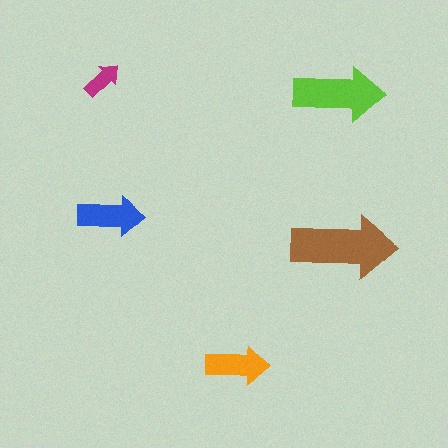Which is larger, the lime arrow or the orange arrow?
The lime one.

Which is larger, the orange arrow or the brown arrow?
The brown one.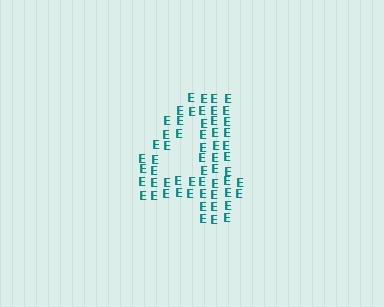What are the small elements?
The small elements are letter E's.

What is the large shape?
The large shape is the digit 4.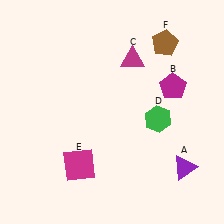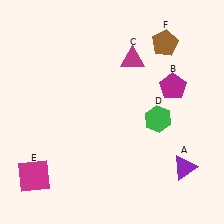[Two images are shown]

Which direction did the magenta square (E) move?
The magenta square (E) moved left.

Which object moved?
The magenta square (E) moved left.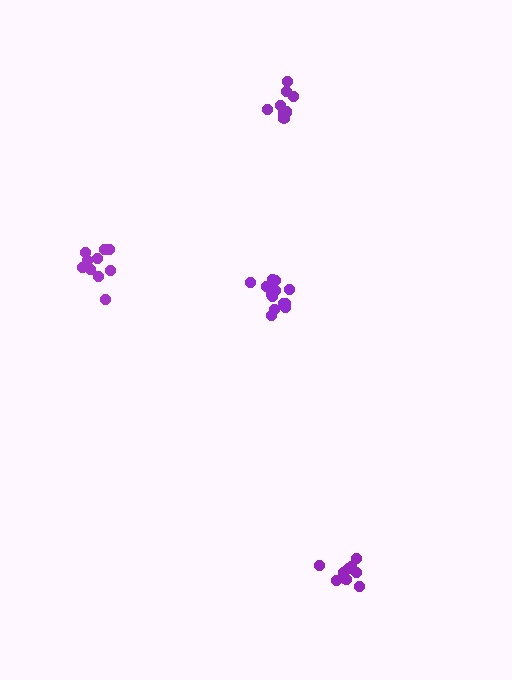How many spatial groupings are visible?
There are 4 spatial groupings.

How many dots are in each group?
Group 1: 14 dots, Group 2: 10 dots, Group 3: 9 dots, Group 4: 10 dots (43 total).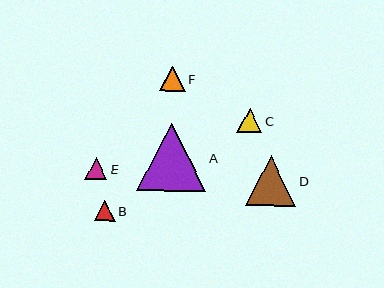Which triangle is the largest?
Triangle A is the largest with a size of approximately 68 pixels.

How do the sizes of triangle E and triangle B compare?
Triangle E and triangle B are approximately the same size.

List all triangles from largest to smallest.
From largest to smallest: A, D, F, C, E, B.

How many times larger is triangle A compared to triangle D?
Triangle A is approximately 1.4 times the size of triangle D.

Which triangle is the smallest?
Triangle B is the smallest with a size of approximately 21 pixels.